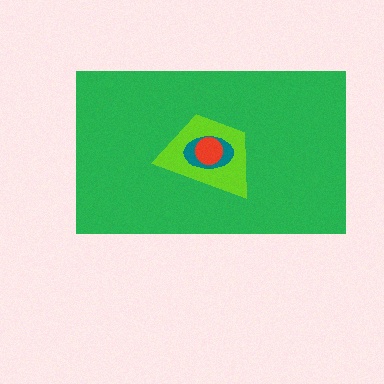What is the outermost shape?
The green rectangle.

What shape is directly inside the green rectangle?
The lime trapezoid.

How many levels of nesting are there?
4.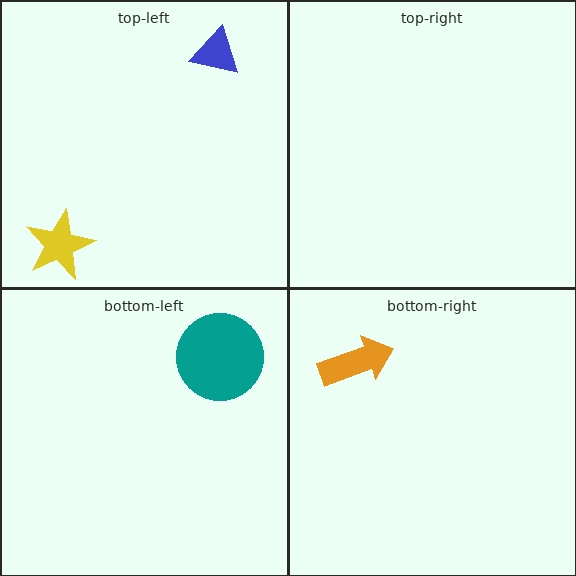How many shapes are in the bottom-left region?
1.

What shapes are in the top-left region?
The yellow star, the blue triangle.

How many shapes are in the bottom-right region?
1.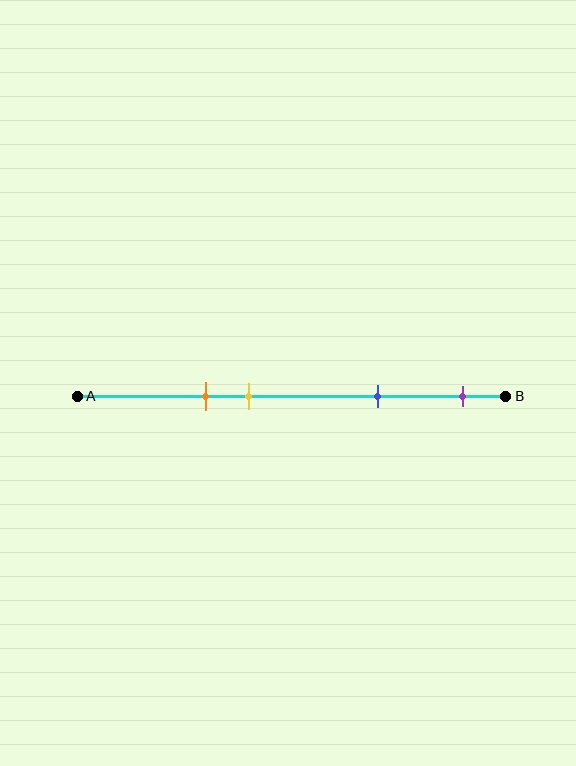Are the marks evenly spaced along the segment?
No, the marks are not evenly spaced.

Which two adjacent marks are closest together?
The orange and yellow marks are the closest adjacent pair.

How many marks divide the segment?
There are 4 marks dividing the segment.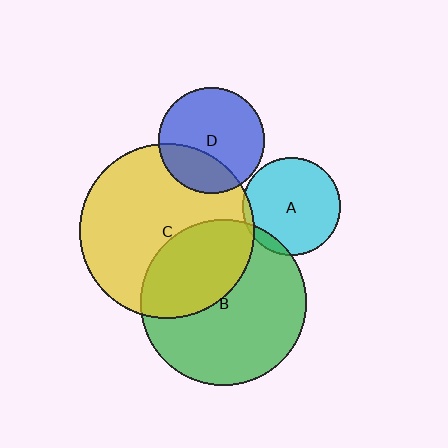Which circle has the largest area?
Circle C (yellow).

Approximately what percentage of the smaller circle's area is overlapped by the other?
Approximately 30%.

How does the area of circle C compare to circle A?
Approximately 3.2 times.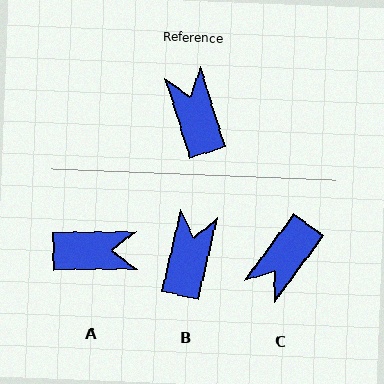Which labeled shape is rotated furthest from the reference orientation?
C, about 126 degrees away.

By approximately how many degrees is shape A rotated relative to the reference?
Approximately 107 degrees clockwise.